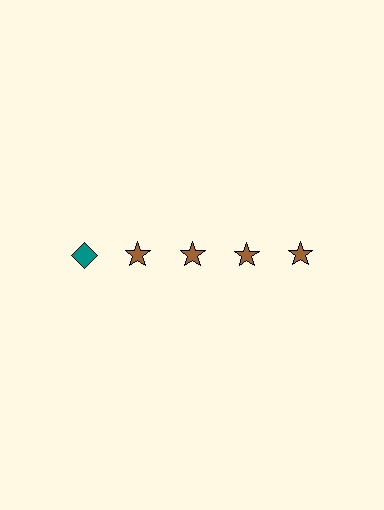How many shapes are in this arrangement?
There are 5 shapes arranged in a grid pattern.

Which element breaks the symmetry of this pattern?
The teal diamond in the top row, leftmost column breaks the symmetry. All other shapes are brown stars.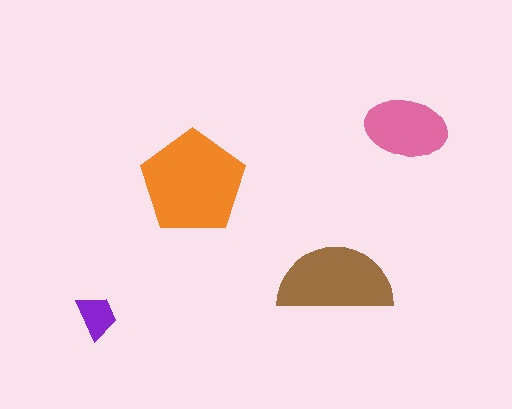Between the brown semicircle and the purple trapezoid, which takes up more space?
The brown semicircle.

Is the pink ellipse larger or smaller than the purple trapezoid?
Larger.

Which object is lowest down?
The purple trapezoid is bottommost.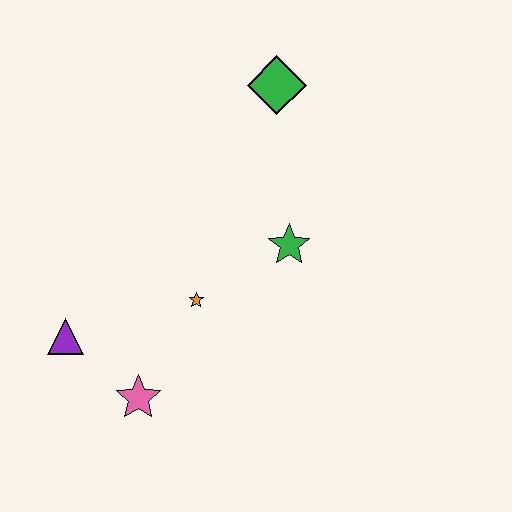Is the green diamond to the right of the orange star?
Yes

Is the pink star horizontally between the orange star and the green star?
No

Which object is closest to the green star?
The orange star is closest to the green star.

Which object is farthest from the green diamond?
The pink star is farthest from the green diamond.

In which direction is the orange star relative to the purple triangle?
The orange star is to the right of the purple triangle.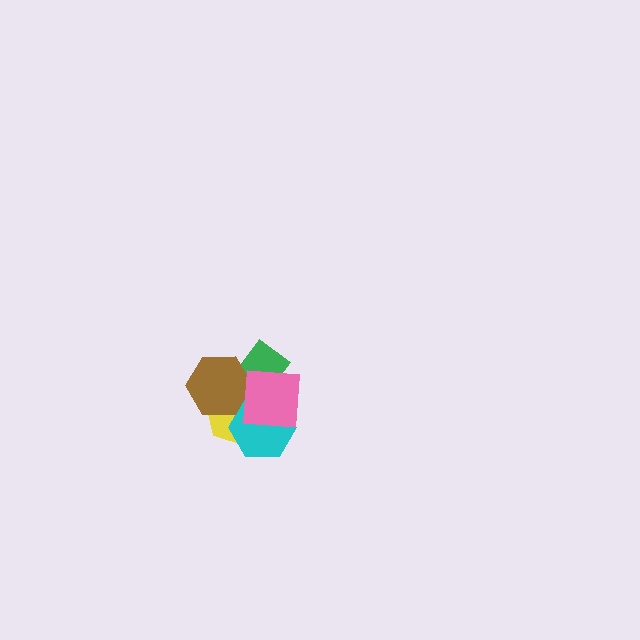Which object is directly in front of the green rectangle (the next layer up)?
The cyan hexagon is directly in front of the green rectangle.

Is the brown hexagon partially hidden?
Yes, it is partially covered by another shape.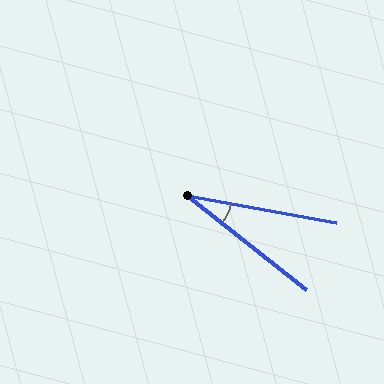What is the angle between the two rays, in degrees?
Approximately 28 degrees.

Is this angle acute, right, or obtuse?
It is acute.